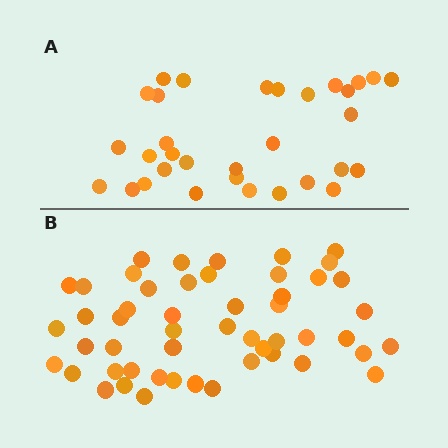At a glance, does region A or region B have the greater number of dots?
Region B (the bottom region) has more dots.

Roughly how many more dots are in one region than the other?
Region B has approximately 20 more dots than region A.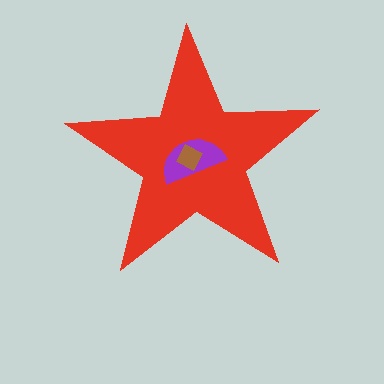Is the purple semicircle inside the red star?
Yes.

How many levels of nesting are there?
3.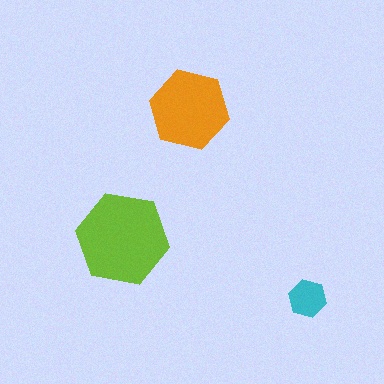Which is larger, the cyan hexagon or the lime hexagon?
The lime one.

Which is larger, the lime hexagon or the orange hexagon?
The lime one.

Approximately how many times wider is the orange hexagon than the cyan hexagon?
About 2 times wider.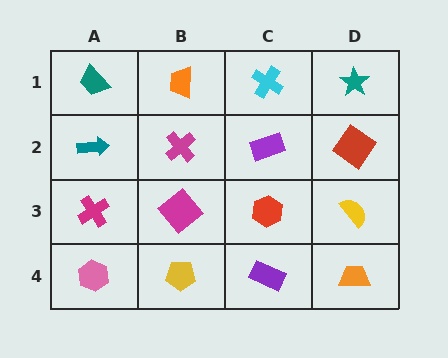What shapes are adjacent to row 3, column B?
A magenta cross (row 2, column B), a yellow pentagon (row 4, column B), a magenta cross (row 3, column A), a red hexagon (row 3, column C).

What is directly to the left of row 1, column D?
A cyan cross.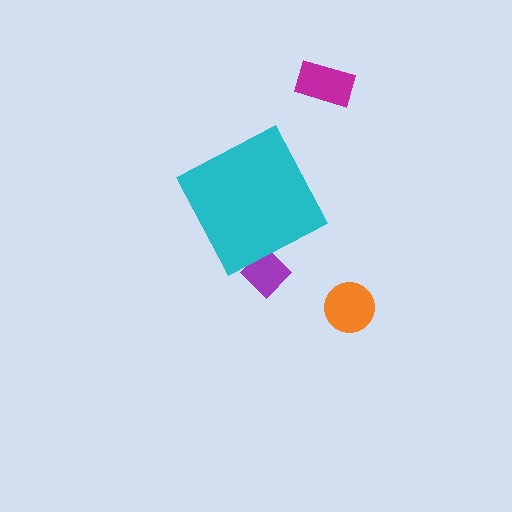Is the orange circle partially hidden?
No, the orange circle is fully visible.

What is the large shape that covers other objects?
A cyan diamond.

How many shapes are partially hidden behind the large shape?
1 shape is partially hidden.